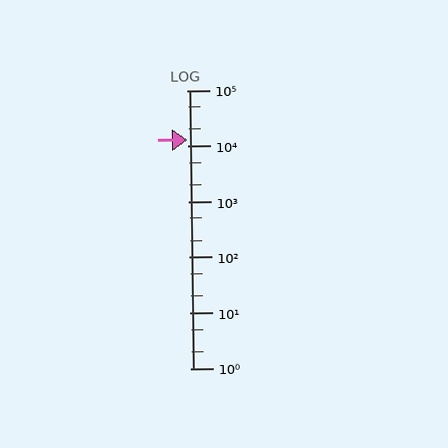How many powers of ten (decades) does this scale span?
The scale spans 5 decades, from 1 to 100000.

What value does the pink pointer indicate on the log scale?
The pointer indicates approximately 13000.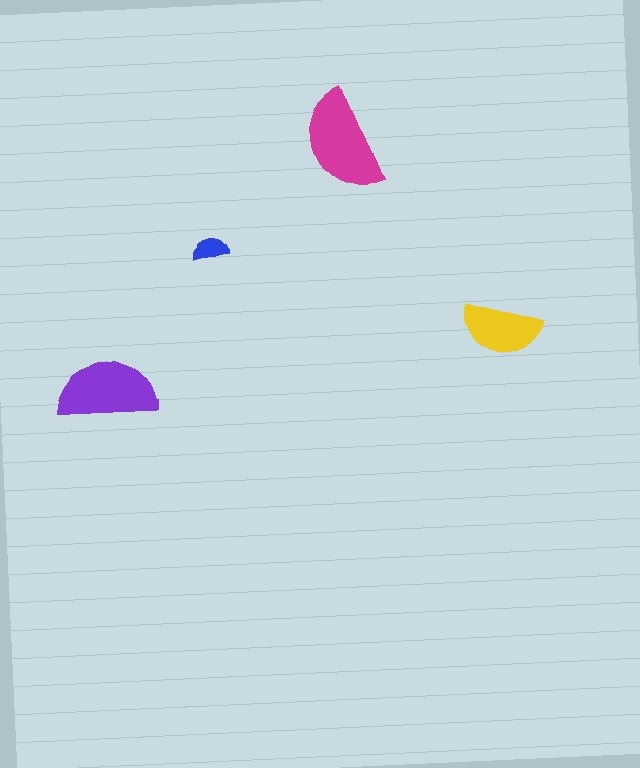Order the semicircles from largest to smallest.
the magenta one, the purple one, the yellow one, the blue one.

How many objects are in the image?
There are 4 objects in the image.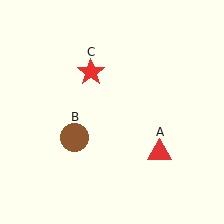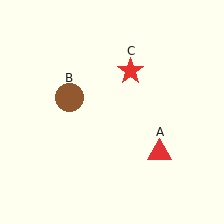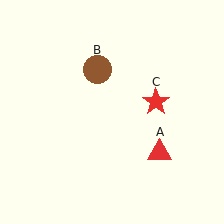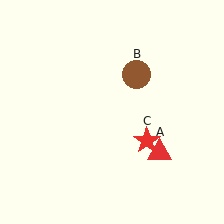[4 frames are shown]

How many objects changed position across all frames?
2 objects changed position: brown circle (object B), red star (object C).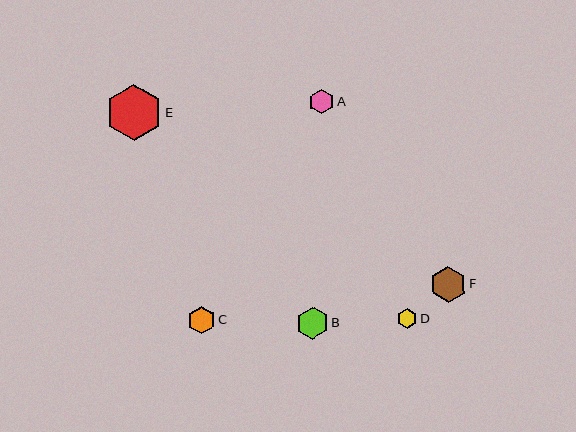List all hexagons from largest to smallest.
From largest to smallest: E, F, B, C, A, D.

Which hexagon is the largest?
Hexagon E is the largest with a size of approximately 56 pixels.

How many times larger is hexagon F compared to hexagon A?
Hexagon F is approximately 1.5 times the size of hexagon A.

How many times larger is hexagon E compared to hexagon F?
Hexagon E is approximately 1.5 times the size of hexagon F.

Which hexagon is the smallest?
Hexagon D is the smallest with a size of approximately 20 pixels.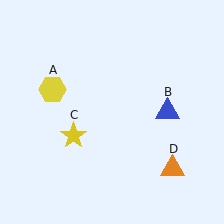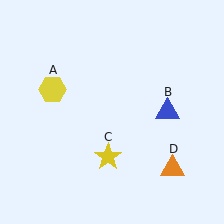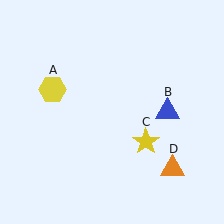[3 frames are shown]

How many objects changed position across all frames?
1 object changed position: yellow star (object C).